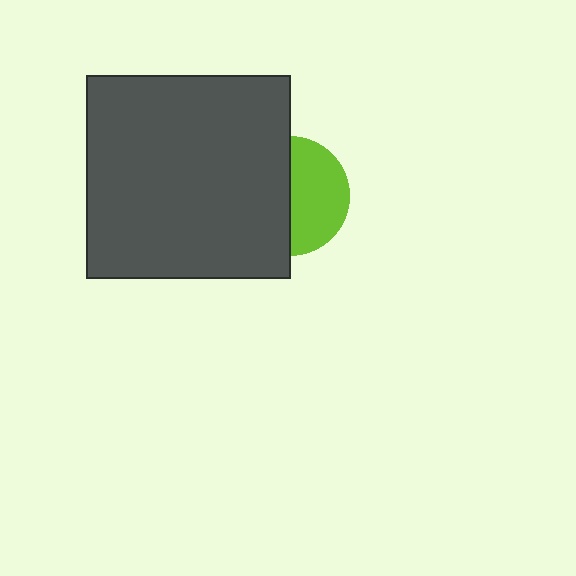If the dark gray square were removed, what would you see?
You would see the complete lime circle.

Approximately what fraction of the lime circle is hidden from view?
Roughly 52% of the lime circle is hidden behind the dark gray square.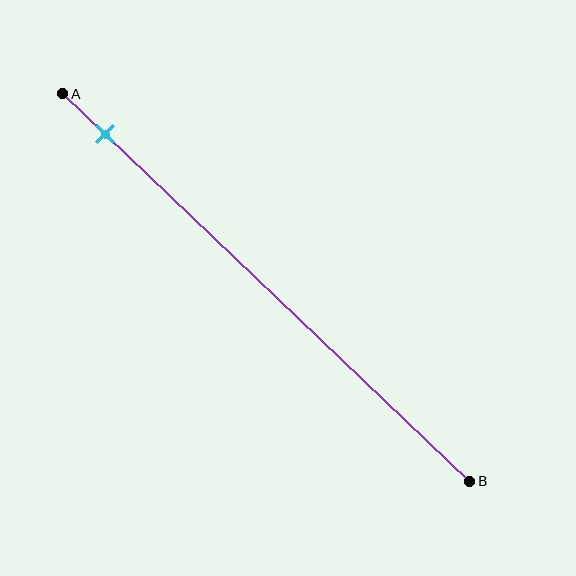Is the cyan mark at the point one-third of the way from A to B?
No, the mark is at about 10% from A, not at the 33% one-third point.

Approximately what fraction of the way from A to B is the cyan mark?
The cyan mark is approximately 10% of the way from A to B.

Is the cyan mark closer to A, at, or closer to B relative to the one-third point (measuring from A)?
The cyan mark is closer to point A than the one-third point of segment AB.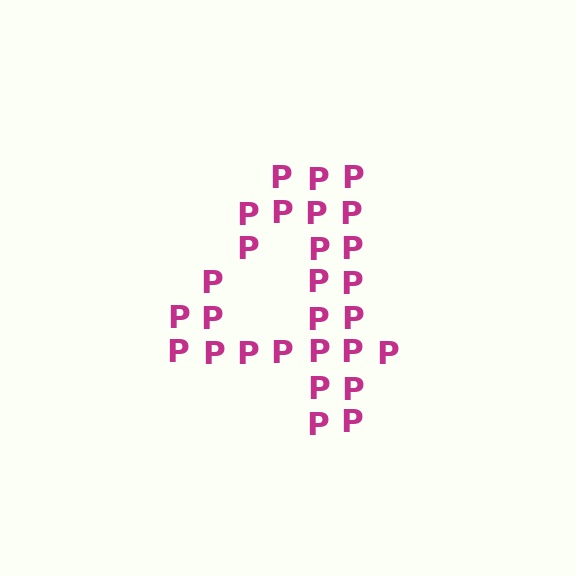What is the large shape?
The large shape is the digit 4.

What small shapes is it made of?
It is made of small letter P's.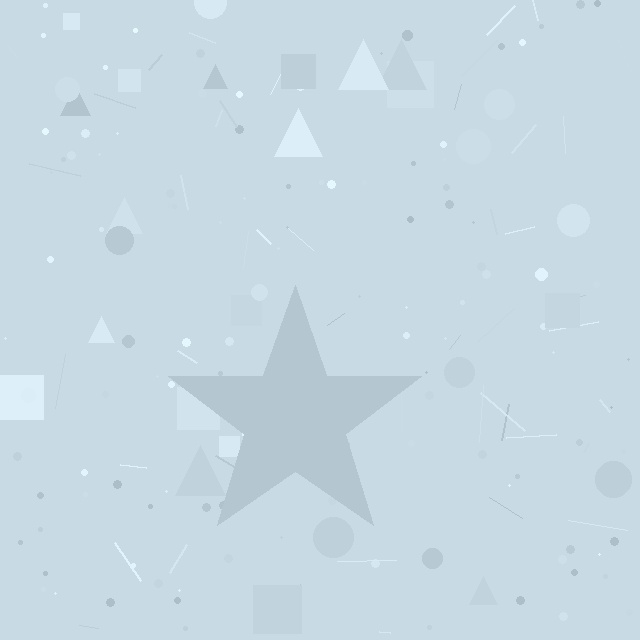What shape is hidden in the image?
A star is hidden in the image.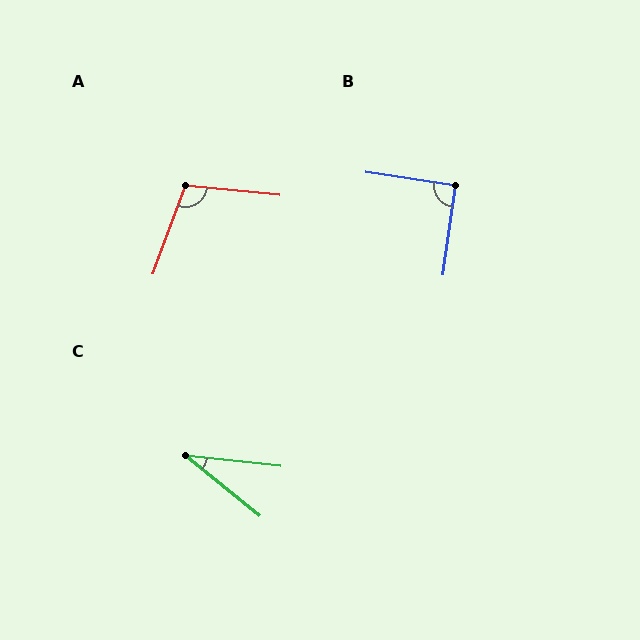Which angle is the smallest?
C, at approximately 33 degrees.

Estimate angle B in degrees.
Approximately 90 degrees.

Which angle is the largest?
A, at approximately 104 degrees.